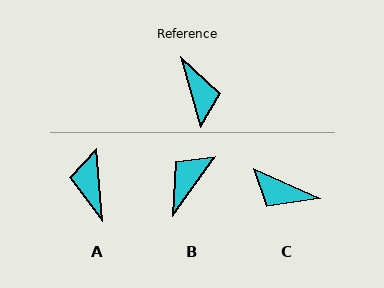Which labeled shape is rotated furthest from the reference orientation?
A, about 169 degrees away.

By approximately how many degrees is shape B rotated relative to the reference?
Approximately 129 degrees counter-clockwise.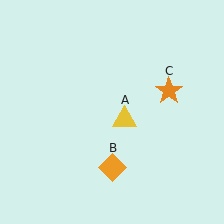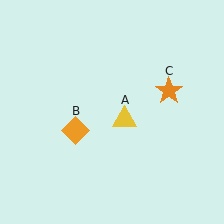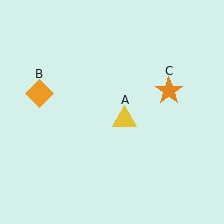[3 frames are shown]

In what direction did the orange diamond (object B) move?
The orange diamond (object B) moved up and to the left.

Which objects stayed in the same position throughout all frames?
Yellow triangle (object A) and orange star (object C) remained stationary.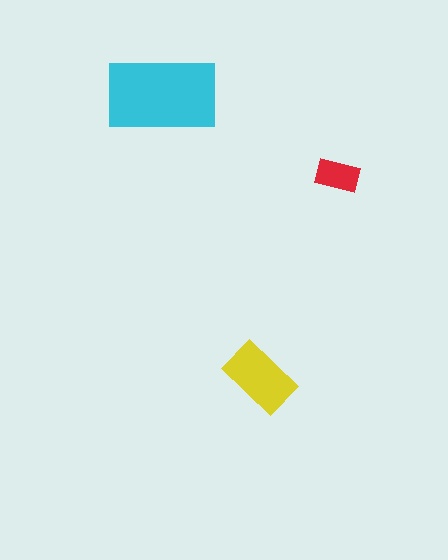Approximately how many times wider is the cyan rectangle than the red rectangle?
About 2.5 times wider.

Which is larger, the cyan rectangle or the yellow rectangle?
The cyan one.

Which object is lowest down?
The yellow rectangle is bottommost.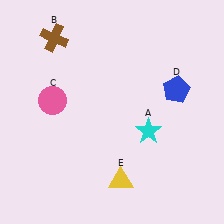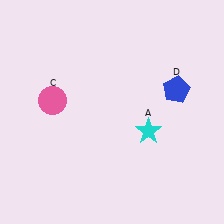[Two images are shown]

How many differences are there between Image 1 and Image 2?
There are 2 differences between the two images.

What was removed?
The yellow triangle (E), the brown cross (B) were removed in Image 2.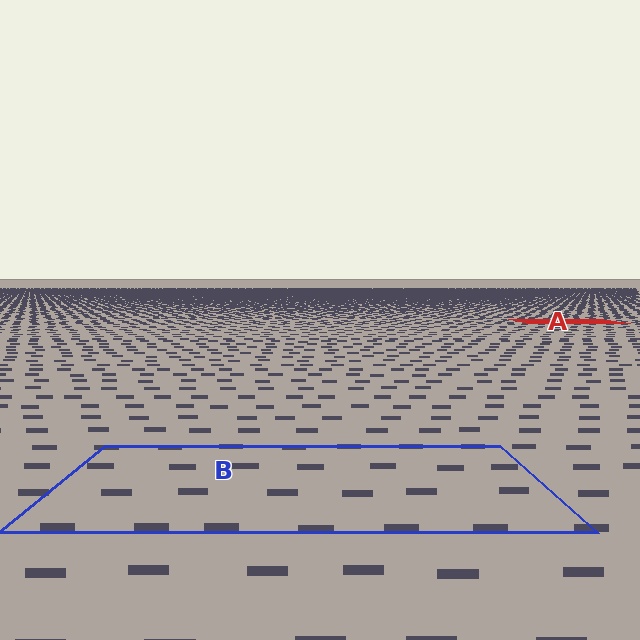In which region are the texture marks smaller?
The texture marks are smaller in region A, because it is farther away.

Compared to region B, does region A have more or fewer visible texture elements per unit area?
Region A has more texture elements per unit area — they are packed more densely because it is farther away.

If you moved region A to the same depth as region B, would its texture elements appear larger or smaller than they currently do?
They would appear larger. At a closer depth, the same texture elements are projected at a bigger on-screen size.